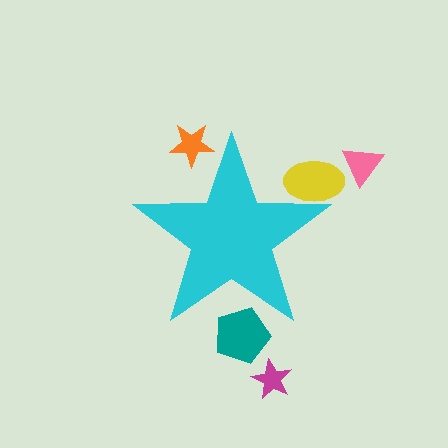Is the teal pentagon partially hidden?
Yes, the teal pentagon is partially hidden behind the cyan star.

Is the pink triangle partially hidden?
No, the pink triangle is fully visible.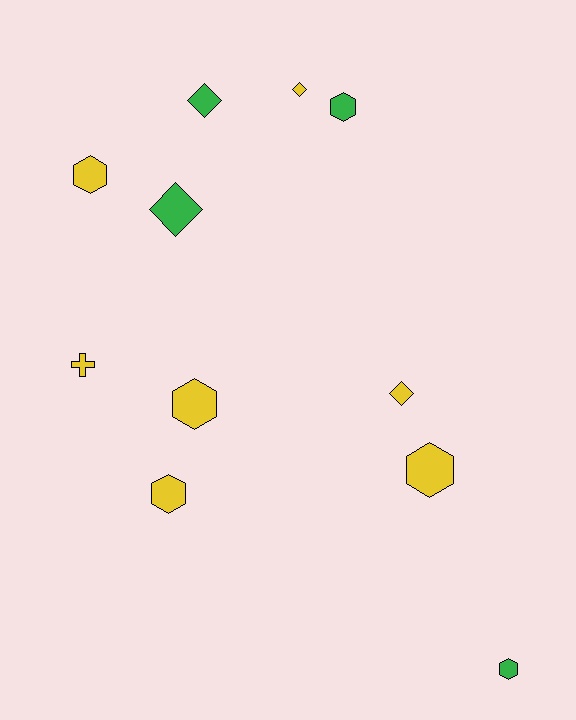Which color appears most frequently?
Yellow, with 7 objects.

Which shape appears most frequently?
Hexagon, with 6 objects.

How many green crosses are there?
There are no green crosses.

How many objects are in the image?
There are 11 objects.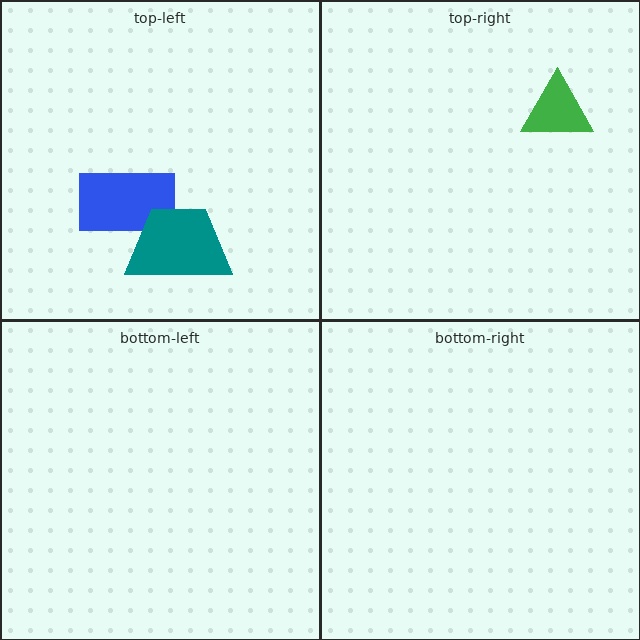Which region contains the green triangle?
The top-right region.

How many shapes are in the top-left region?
2.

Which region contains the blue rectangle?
The top-left region.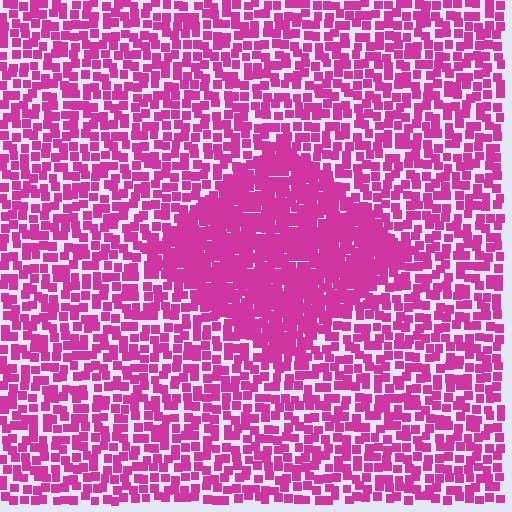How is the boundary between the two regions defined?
The boundary is defined by a change in element density (approximately 2.0x ratio). All elements are the same color, size, and shape.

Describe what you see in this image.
The image contains small magenta elements arranged at two different densities. A diamond-shaped region is visible where the elements are more densely packed than the surrounding area.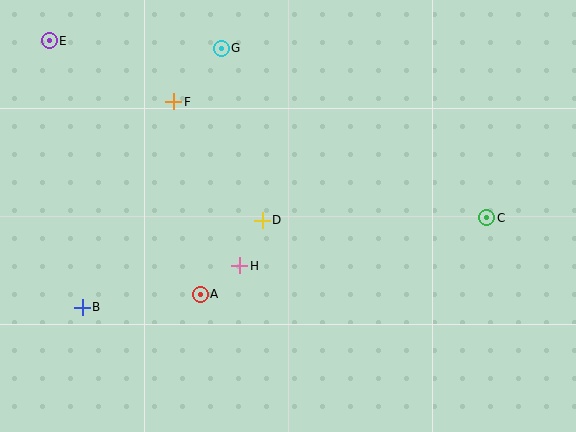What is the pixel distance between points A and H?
The distance between A and H is 49 pixels.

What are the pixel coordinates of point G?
Point G is at (221, 48).